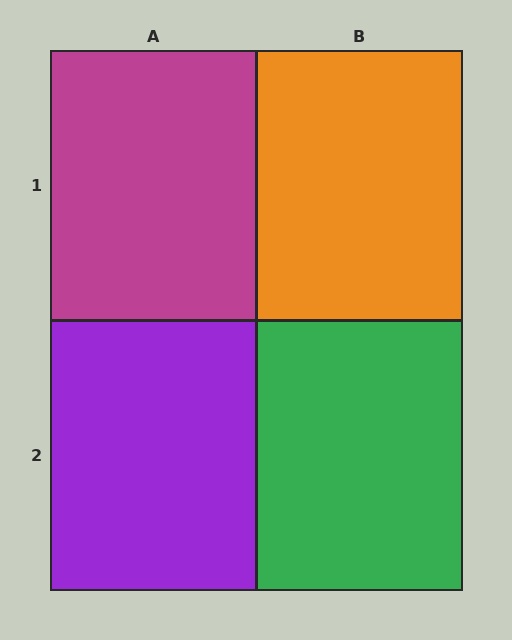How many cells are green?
1 cell is green.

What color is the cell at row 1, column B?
Orange.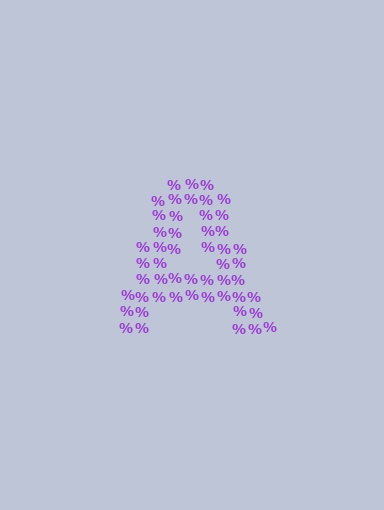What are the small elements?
The small elements are percent signs.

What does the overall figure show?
The overall figure shows the letter A.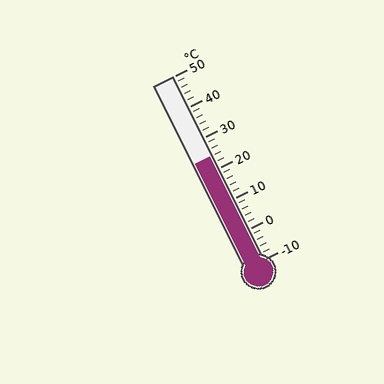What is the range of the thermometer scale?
The thermometer scale ranges from -10°C to 50°C.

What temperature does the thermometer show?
The thermometer shows approximately 24°C.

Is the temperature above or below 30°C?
The temperature is below 30°C.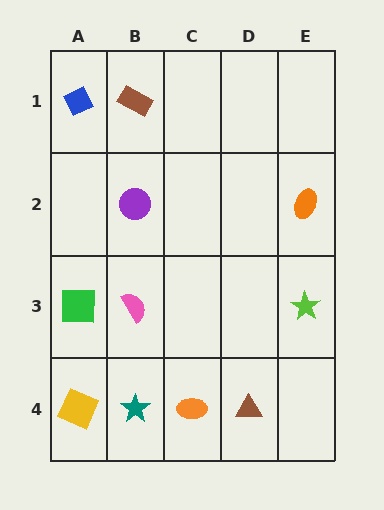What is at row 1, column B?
A brown rectangle.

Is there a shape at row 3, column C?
No, that cell is empty.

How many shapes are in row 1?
2 shapes.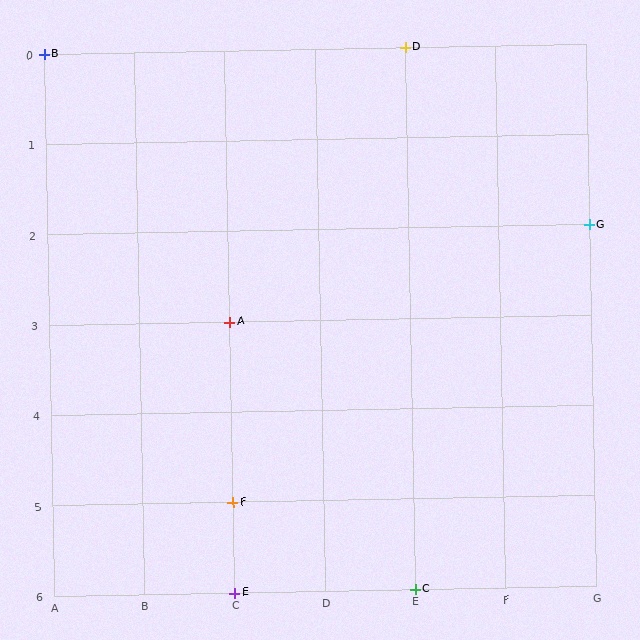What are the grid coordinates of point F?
Point F is at grid coordinates (C, 5).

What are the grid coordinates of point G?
Point G is at grid coordinates (G, 2).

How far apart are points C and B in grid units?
Points C and B are 4 columns and 6 rows apart (about 7.2 grid units diagonally).